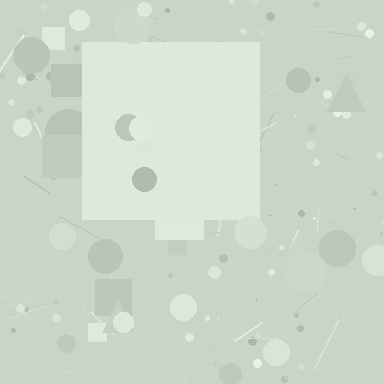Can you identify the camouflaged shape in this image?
The camouflaged shape is a square.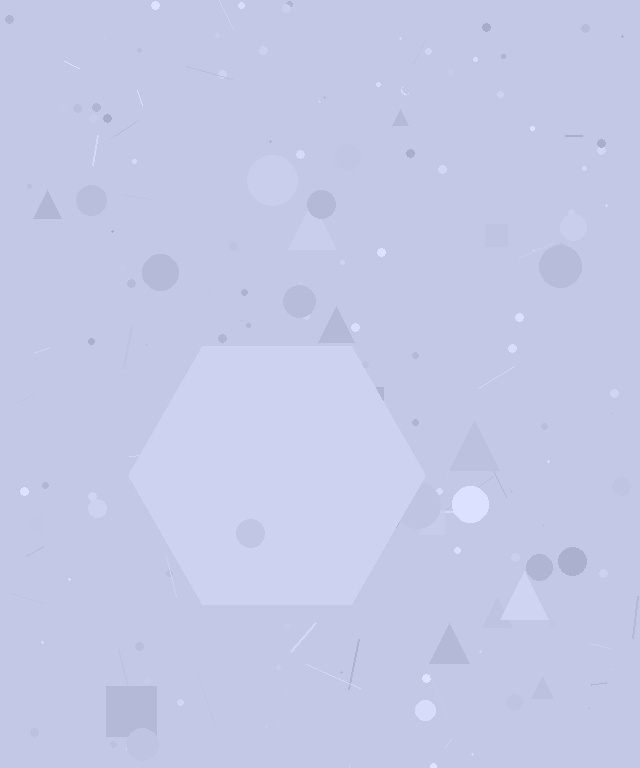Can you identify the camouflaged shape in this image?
The camouflaged shape is a hexagon.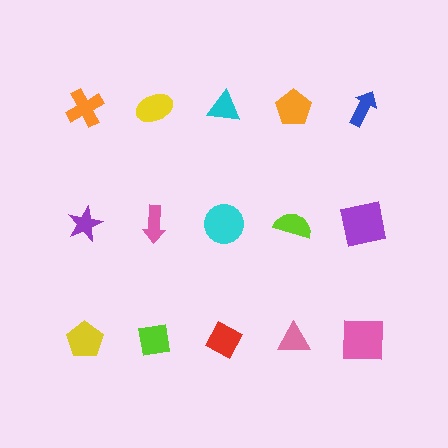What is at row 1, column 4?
An orange pentagon.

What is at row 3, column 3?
A red diamond.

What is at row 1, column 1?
An orange cross.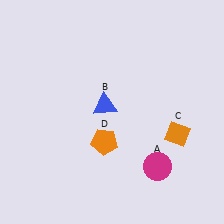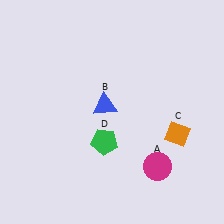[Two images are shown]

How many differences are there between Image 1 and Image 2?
There is 1 difference between the two images.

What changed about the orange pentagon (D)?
In Image 1, D is orange. In Image 2, it changed to green.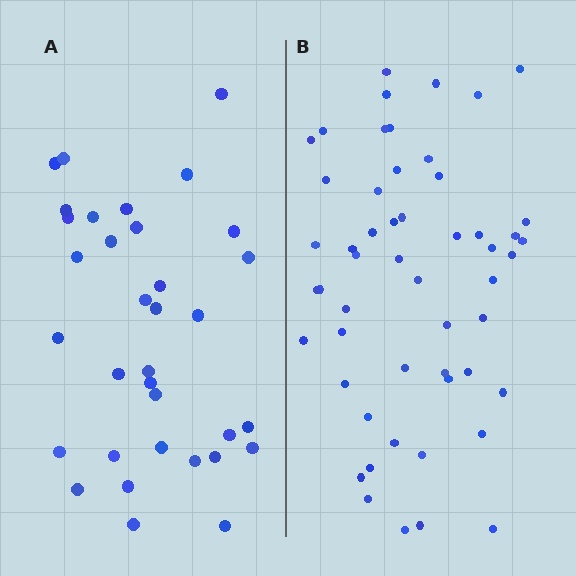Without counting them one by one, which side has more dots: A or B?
Region B (the right region) has more dots.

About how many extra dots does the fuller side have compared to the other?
Region B has approximately 20 more dots than region A.